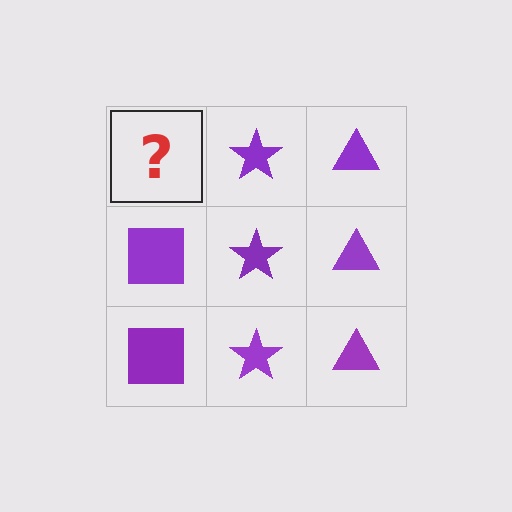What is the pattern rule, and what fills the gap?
The rule is that each column has a consistent shape. The gap should be filled with a purple square.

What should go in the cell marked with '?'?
The missing cell should contain a purple square.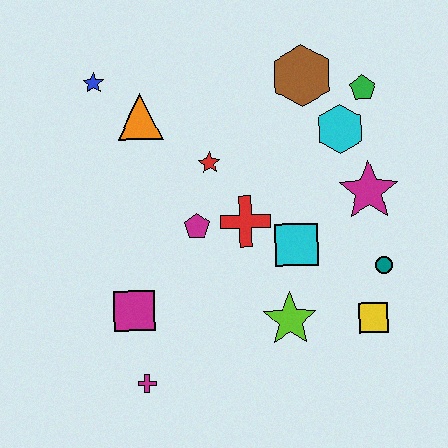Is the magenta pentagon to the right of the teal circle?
No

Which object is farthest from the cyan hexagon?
The magenta cross is farthest from the cyan hexagon.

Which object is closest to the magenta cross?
The magenta square is closest to the magenta cross.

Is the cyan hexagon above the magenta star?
Yes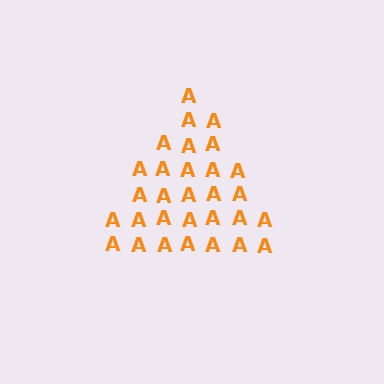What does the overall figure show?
The overall figure shows a triangle.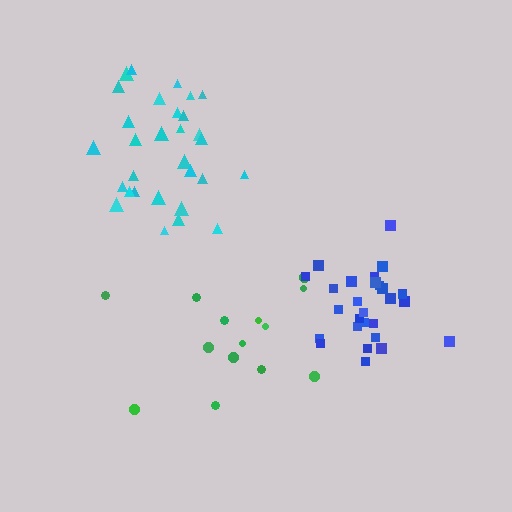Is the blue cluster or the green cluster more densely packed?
Blue.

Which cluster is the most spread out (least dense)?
Green.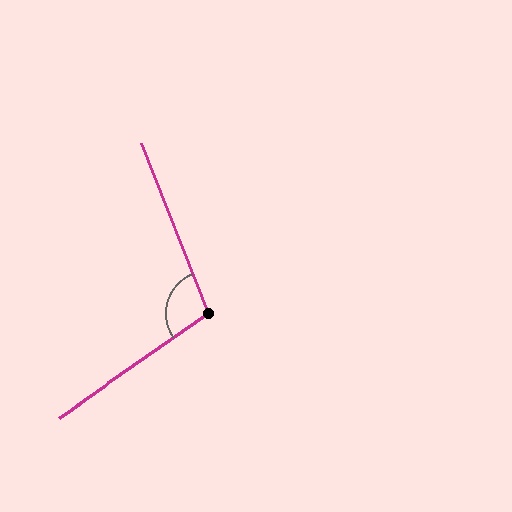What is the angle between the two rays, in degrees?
Approximately 103 degrees.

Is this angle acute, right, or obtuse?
It is obtuse.